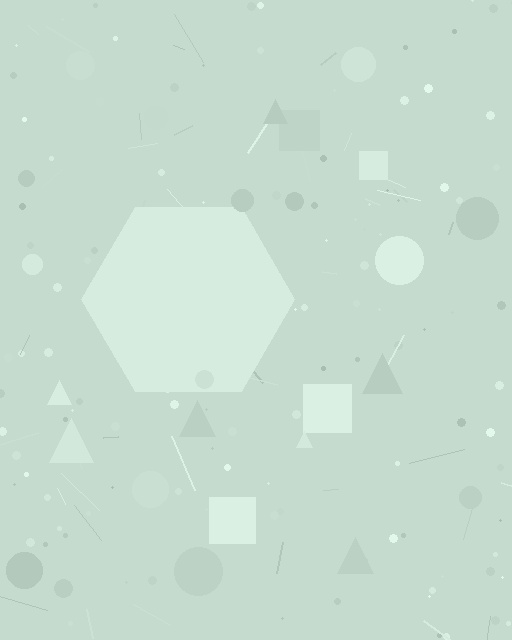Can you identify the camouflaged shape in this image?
The camouflaged shape is a hexagon.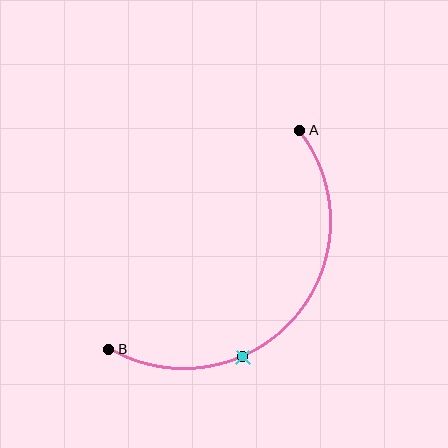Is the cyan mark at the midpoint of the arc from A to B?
No. The cyan mark lies on the arc but is closer to endpoint B. The arc midpoint would be at the point on the curve equidistant along the arc from both A and B.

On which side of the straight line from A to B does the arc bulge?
The arc bulges below and to the right of the straight line connecting A and B.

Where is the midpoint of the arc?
The arc midpoint is the point on the curve farthest from the straight line joining A and B. It sits below and to the right of that line.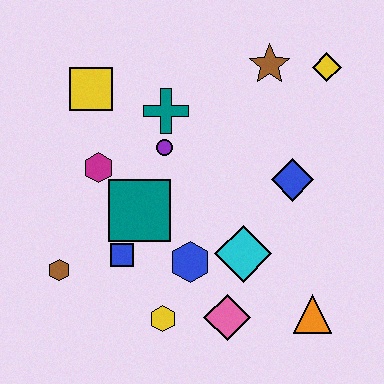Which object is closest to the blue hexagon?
The cyan diamond is closest to the blue hexagon.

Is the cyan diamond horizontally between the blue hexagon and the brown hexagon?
No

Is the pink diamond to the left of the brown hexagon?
No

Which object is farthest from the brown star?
The brown hexagon is farthest from the brown star.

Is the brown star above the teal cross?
Yes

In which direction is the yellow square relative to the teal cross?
The yellow square is to the left of the teal cross.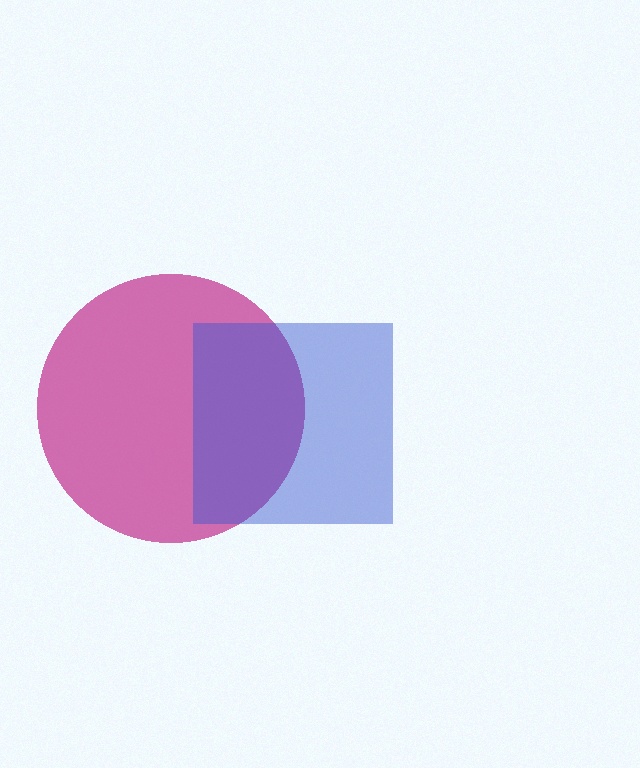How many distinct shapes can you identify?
There are 2 distinct shapes: a magenta circle, a blue square.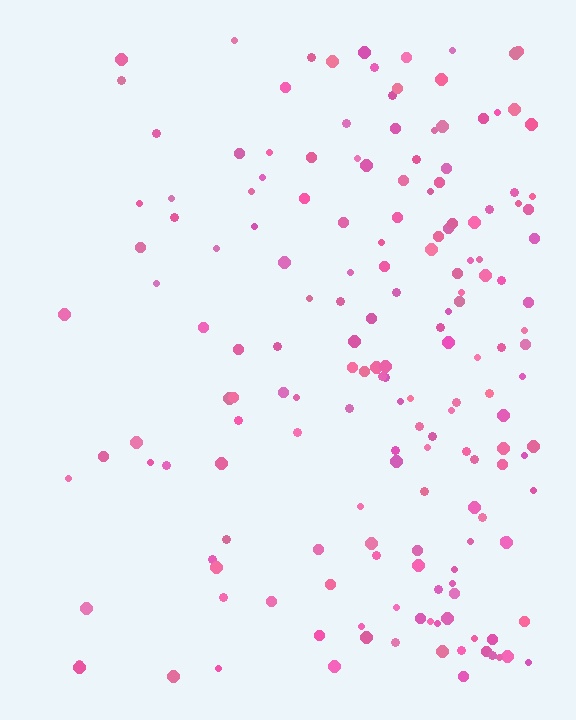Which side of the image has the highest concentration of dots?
The right.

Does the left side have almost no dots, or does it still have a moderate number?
Still a moderate number, just noticeably fewer than the right.